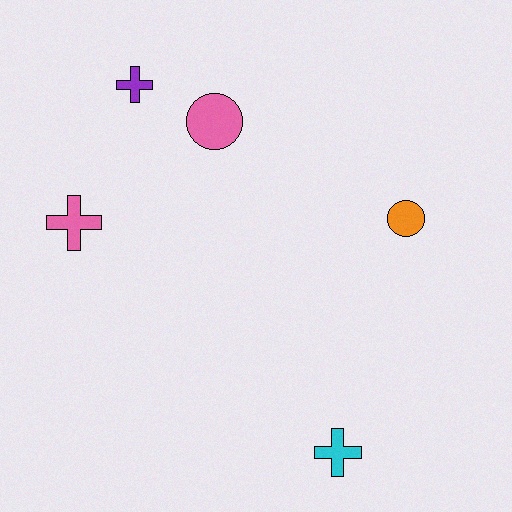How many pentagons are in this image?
There are no pentagons.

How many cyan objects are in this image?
There is 1 cyan object.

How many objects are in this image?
There are 5 objects.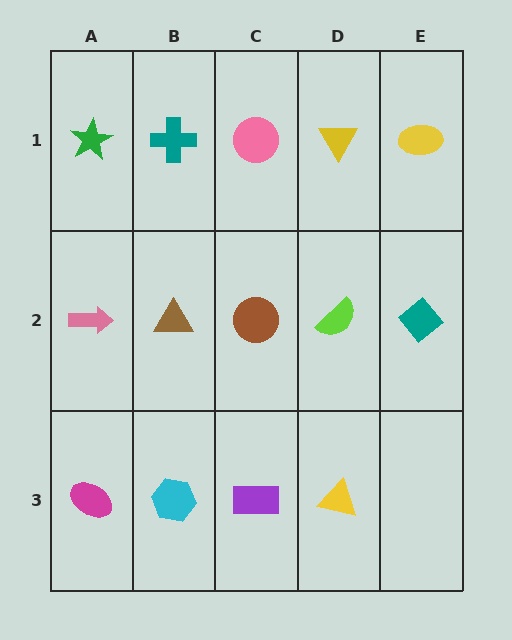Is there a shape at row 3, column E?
No, that cell is empty.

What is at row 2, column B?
A brown triangle.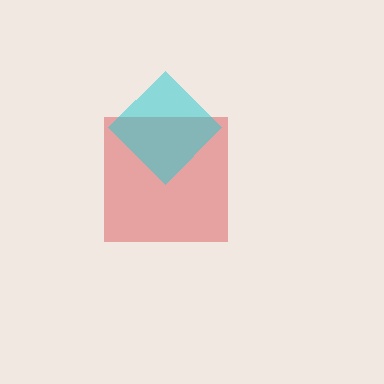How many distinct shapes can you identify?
There are 2 distinct shapes: a red square, a cyan diamond.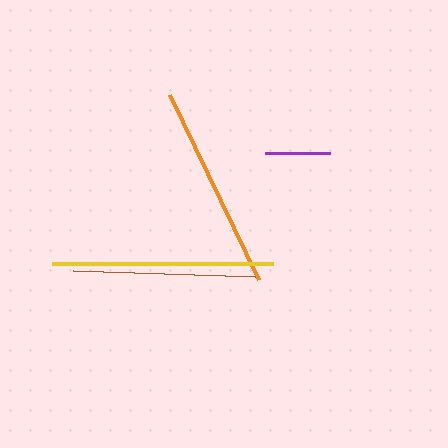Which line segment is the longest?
The yellow line is the longest at approximately 221 pixels.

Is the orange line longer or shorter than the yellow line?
The yellow line is longer than the orange line.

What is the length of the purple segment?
The purple segment is approximately 65 pixels long.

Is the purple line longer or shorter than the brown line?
The brown line is longer than the purple line.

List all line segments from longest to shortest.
From longest to shortest: yellow, orange, brown, purple.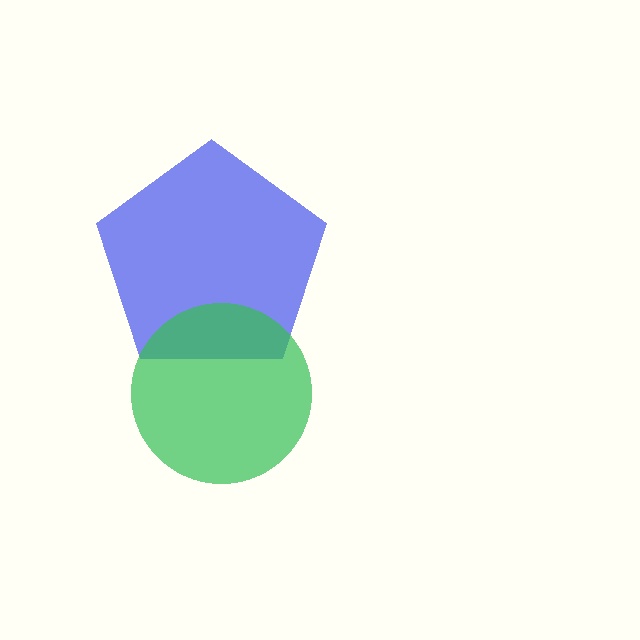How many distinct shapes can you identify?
There are 2 distinct shapes: a blue pentagon, a green circle.